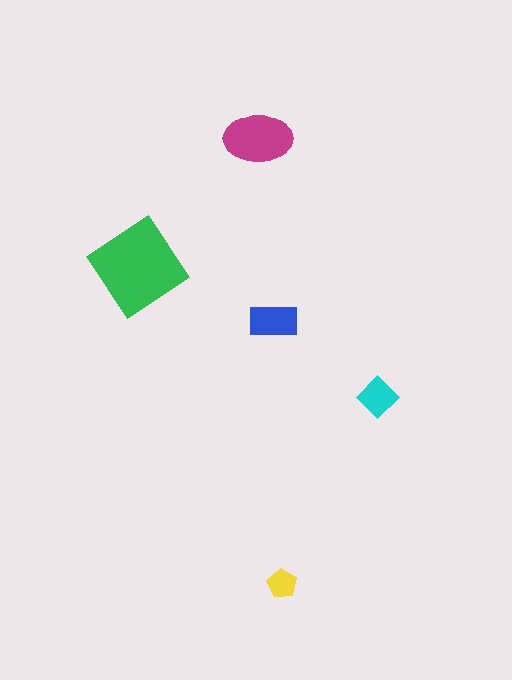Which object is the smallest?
The yellow pentagon.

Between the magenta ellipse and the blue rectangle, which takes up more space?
The magenta ellipse.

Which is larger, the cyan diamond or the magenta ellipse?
The magenta ellipse.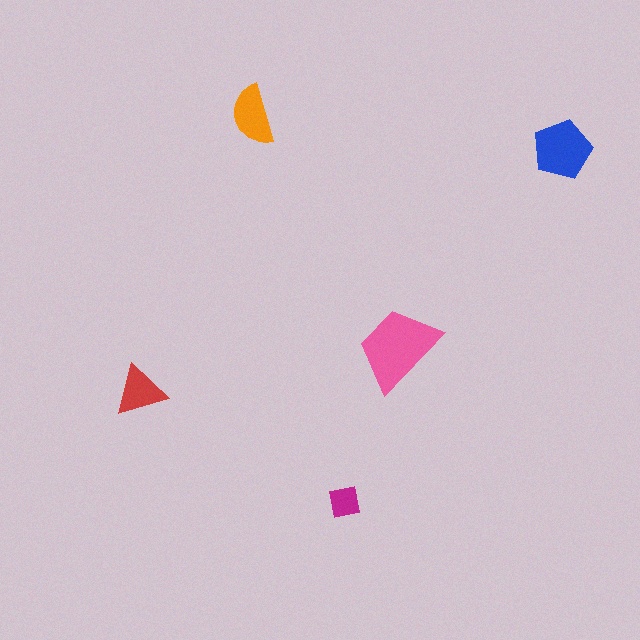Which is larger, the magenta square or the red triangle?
The red triangle.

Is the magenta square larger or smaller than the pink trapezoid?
Smaller.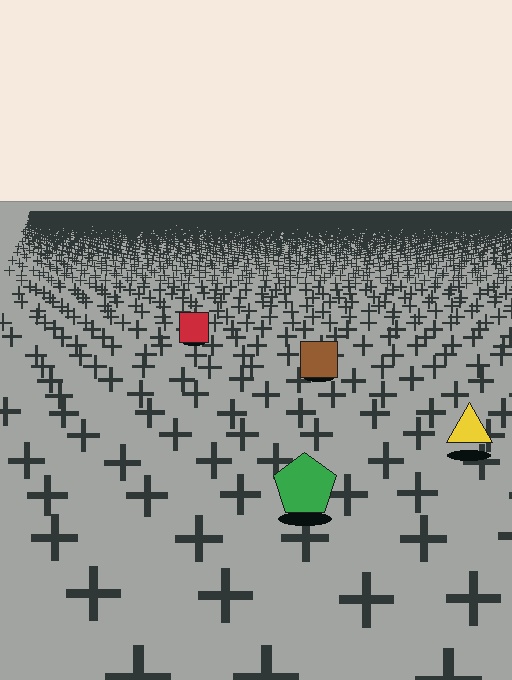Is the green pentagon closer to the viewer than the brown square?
Yes. The green pentagon is closer — you can tell from the texture gradient: the ground texture is coarser near it.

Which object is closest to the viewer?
The green pentagon is closest. The texture marks near it are larger and more spread out.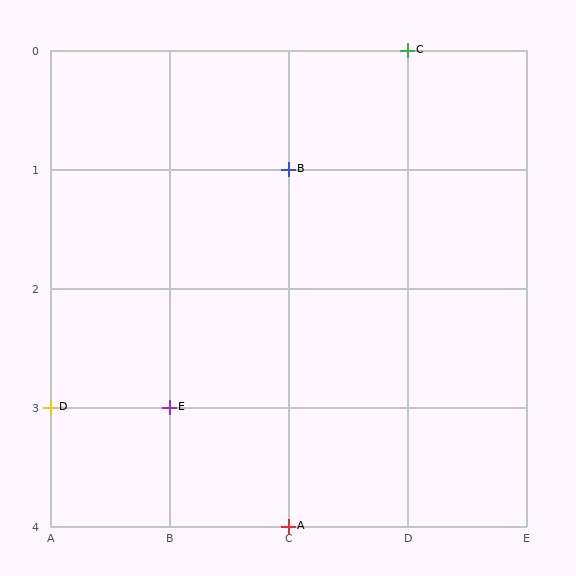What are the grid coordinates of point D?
Point D is at grid coordinates (A, 3).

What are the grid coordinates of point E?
Point E is at grid coordinates (B, 3).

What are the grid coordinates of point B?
Point B is at grid coordinates (C, 1).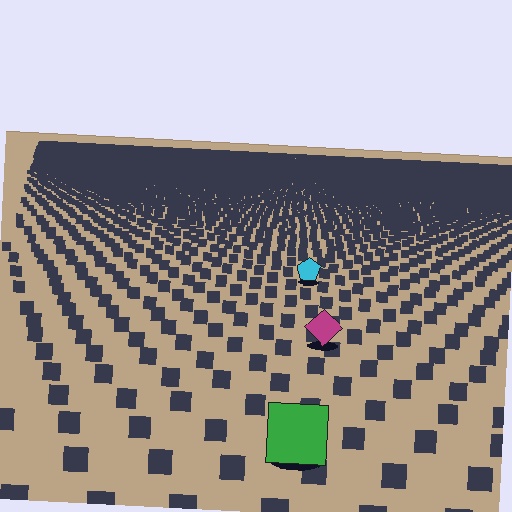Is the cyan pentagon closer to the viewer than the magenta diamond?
No. The magenta diamond is closer — you can tell from the texture gradient: the ground texture is coarser near it.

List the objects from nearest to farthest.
From nearest to farthest: the green square, the magenta diamond, the cyan pentagon.